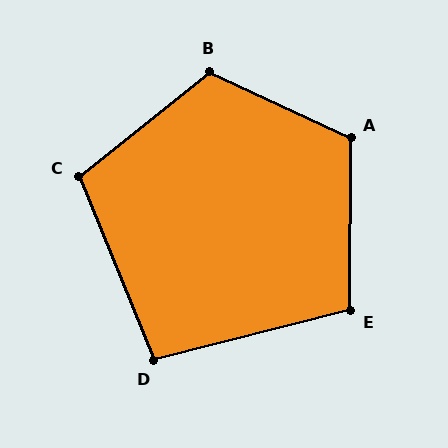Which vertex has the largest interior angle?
B, at approximately 116 degrees.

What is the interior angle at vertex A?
Approximately 115 degrees (obtuse).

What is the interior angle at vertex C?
Approximately 106 degrees (obtuse).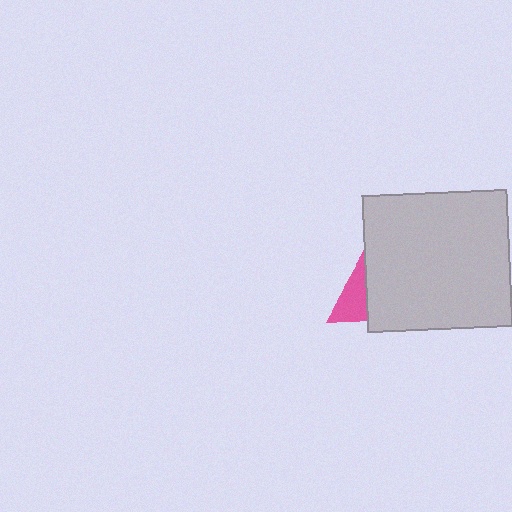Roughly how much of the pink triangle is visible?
A small part of it is visible (roughly 40%).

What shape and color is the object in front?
The object in front is a light gray rectangle.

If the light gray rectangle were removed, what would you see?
You would see the complete pink triangle.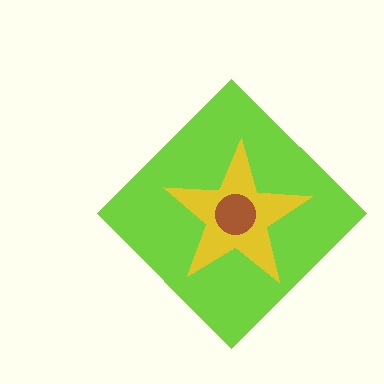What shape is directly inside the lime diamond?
The yellow star.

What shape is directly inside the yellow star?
The brown circle.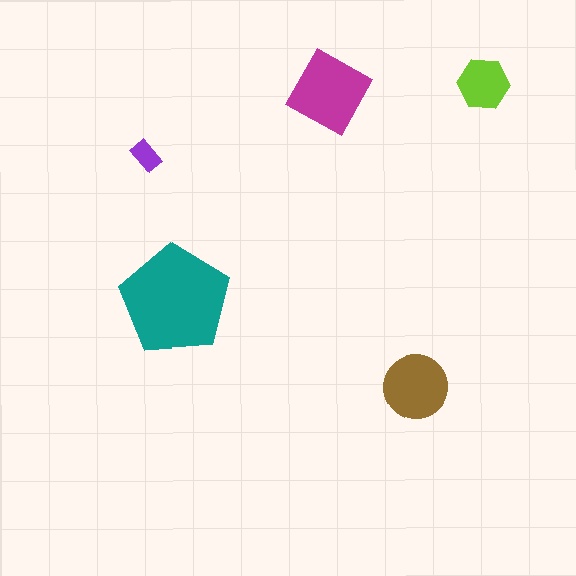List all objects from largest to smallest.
The teal pentagon, the magenta diamond, the brown circle, the lime hexagon, the purple rectangle.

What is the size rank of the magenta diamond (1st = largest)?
2nd.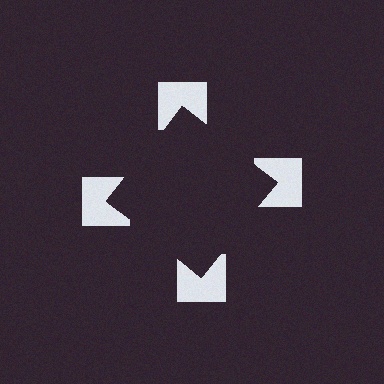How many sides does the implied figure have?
4 sides.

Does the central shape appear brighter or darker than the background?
It typically appears slightly darker than the background, even though no actual brightness change is drawn.